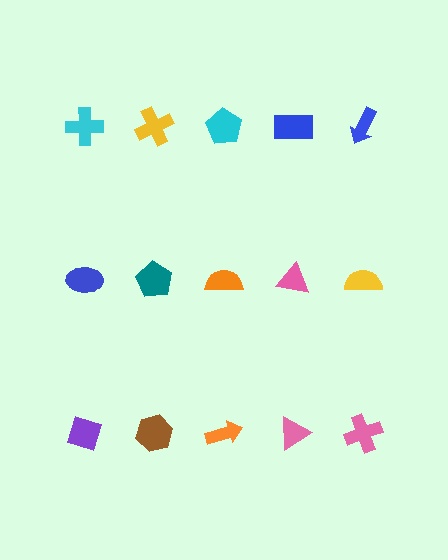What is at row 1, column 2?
A yellow cross.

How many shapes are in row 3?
5 shapes.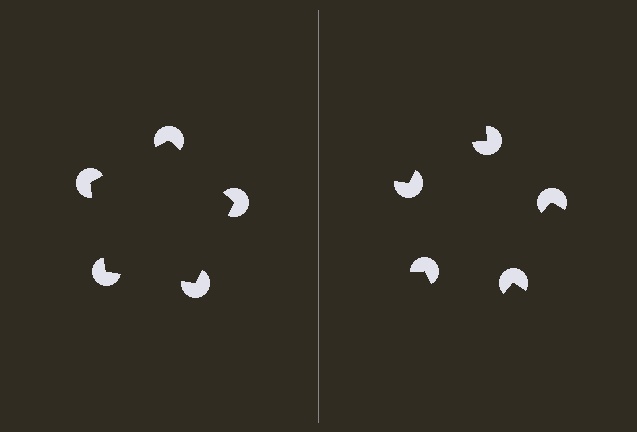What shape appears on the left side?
An illusory pentagon.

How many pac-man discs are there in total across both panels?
10 — 5 on each side.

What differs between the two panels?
The pac-man discs are positioned identically on both sides; only the wedge orientations differ. On the left they align to a pentagon; on the right they are misaligned.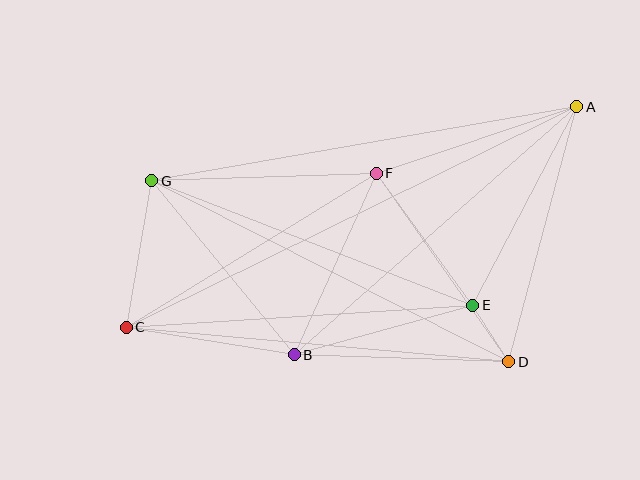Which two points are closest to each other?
Points D and E are closest to each other.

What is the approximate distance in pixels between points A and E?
The distance between A and E is approximately 224 pixels.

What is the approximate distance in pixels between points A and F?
The distance between A and F is approximately 211 pixels.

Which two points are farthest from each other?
Points A and C are farthest from each other.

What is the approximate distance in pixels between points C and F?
The distance between C and F is approximately 294 pixels.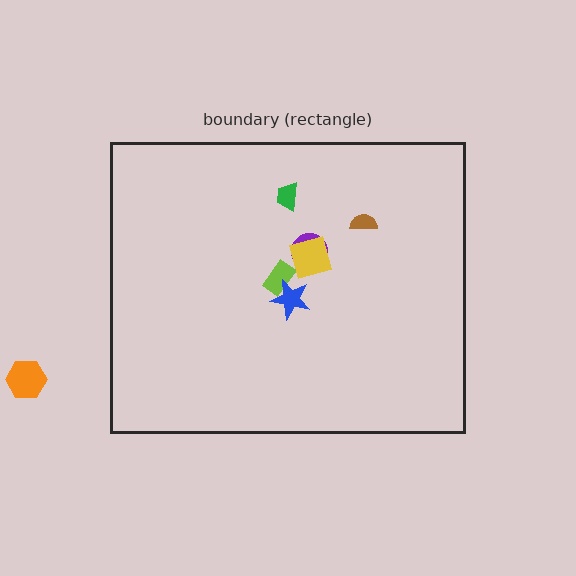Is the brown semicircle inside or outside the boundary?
Inside.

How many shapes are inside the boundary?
6 inside, 1 outside.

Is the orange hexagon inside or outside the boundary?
Outside.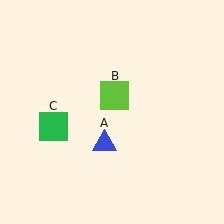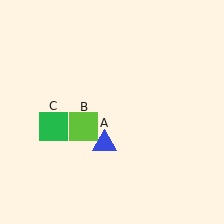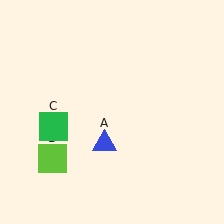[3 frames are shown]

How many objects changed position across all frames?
1 object changed position: lime square (object B).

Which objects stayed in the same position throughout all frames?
Blue triangle (object A) and green square (object C) remained stationary.